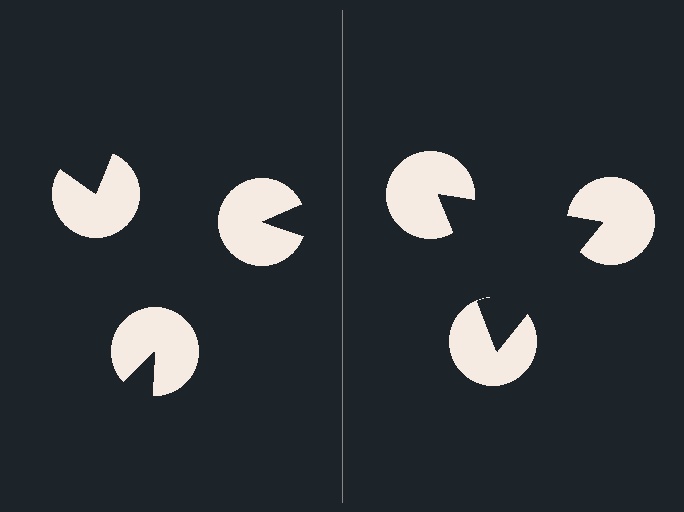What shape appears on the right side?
An illusory triangle.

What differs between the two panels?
The pac-man discs are positioned identically on both sides; only the wedge orientations differ. On the right they align to a triangle; on the left they are misaligned.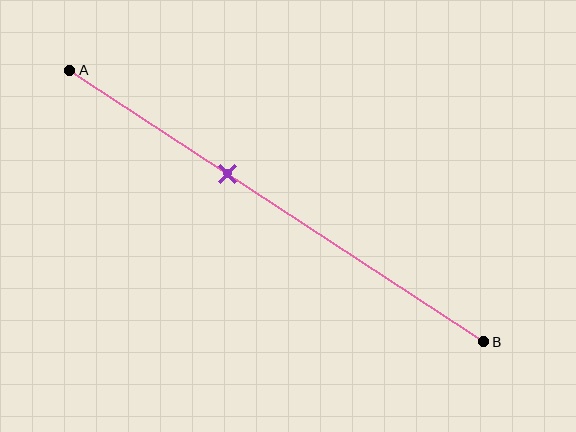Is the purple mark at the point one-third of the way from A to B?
No, the mark is at about 40% from A, not at the 33% one-third point.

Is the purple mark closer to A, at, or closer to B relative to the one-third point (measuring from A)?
The purple mark is closer to point B than the one-third point of segment AB.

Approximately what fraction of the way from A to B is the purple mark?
The purple mark is approximately 40% of the way from A to B.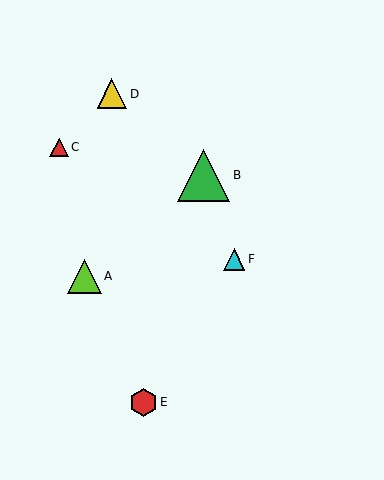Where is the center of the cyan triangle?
The center of the cyan triangle is at (234, 259).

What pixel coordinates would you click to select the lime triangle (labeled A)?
Click at (84, 276) to select the lime triangle A.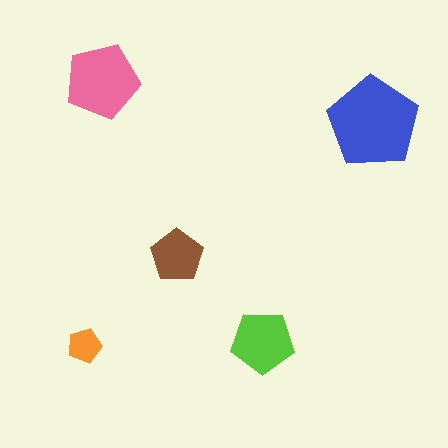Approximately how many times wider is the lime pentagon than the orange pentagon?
About 2 times wider.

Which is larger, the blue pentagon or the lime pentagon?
The blue one.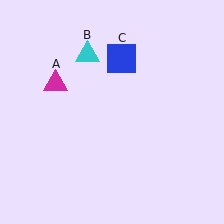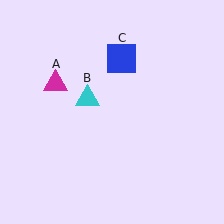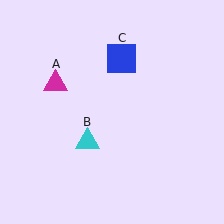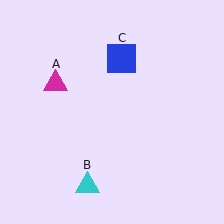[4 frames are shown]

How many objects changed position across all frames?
1 object changed position: cyan triangle (object B).